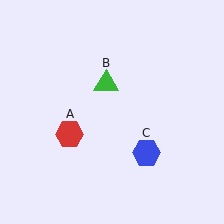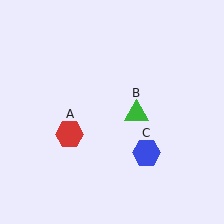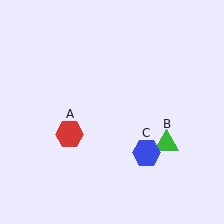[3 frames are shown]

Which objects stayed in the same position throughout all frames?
Red hexagon (object A) and blue hexagon (object C) remained stationary.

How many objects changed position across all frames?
1 object changed position: green triangle (object B).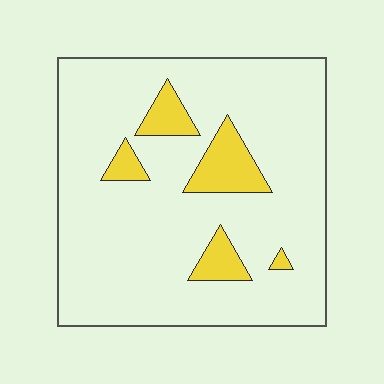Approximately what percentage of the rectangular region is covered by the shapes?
Approximately 10%.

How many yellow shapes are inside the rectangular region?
5.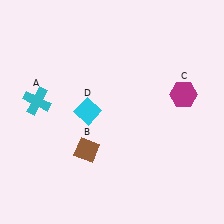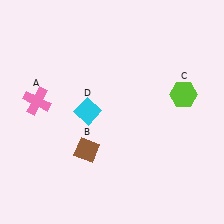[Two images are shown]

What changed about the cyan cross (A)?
In Image 1, A is cyan. In Image 2, it changed to pink.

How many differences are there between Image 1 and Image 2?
There are 2 differences between the two images.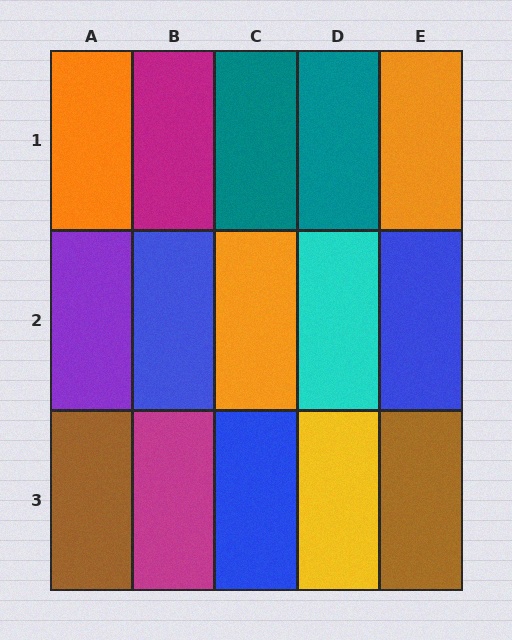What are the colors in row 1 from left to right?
Orange, magenta, teal, teal, orange.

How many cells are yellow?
1 cell is yellow.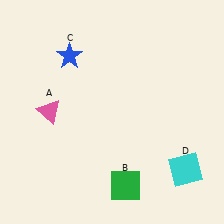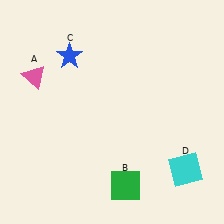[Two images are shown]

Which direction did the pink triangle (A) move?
The pink triangle (A) moved up.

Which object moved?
The pink triangle (A) moved up.